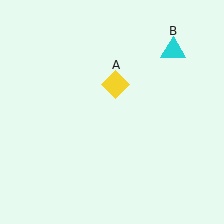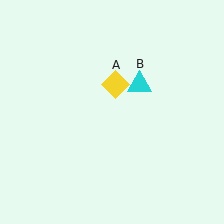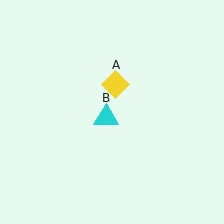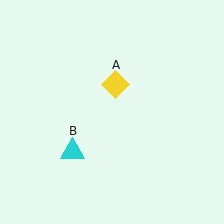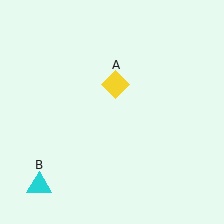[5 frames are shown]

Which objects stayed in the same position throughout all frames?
Yellow diamond (object A) remained stationary.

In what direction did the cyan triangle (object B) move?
The cyan triangle (object B) moved down and to the left.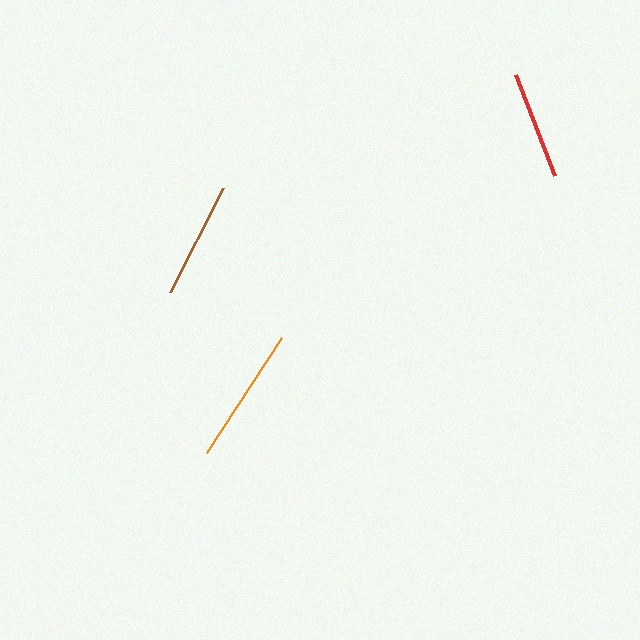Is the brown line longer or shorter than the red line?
The brown line is longer than the red line.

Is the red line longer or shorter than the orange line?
The orange line is longer than the red line.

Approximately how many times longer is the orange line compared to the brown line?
The orange line is approximately 1.2 times the length of the brown line.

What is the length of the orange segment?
The orange segment is approximately 138 pixels long.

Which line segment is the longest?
The orange line is the longest at approximately 138 pixels.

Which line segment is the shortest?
The red line is the shortest at approximately 108 pixels.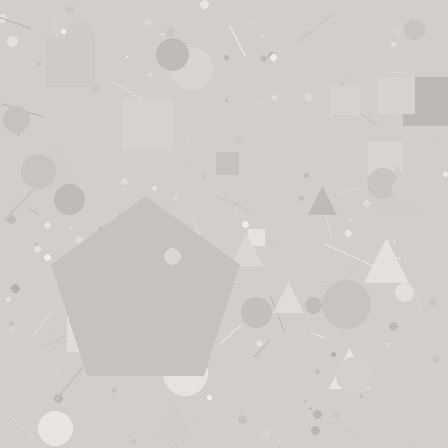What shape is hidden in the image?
A pentagon is hidden in the image.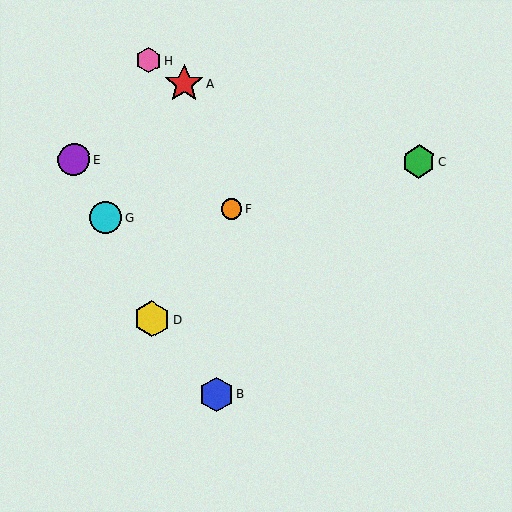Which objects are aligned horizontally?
Objects C, E are aligned horizontally.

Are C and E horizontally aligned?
Yes, both are at y≈161.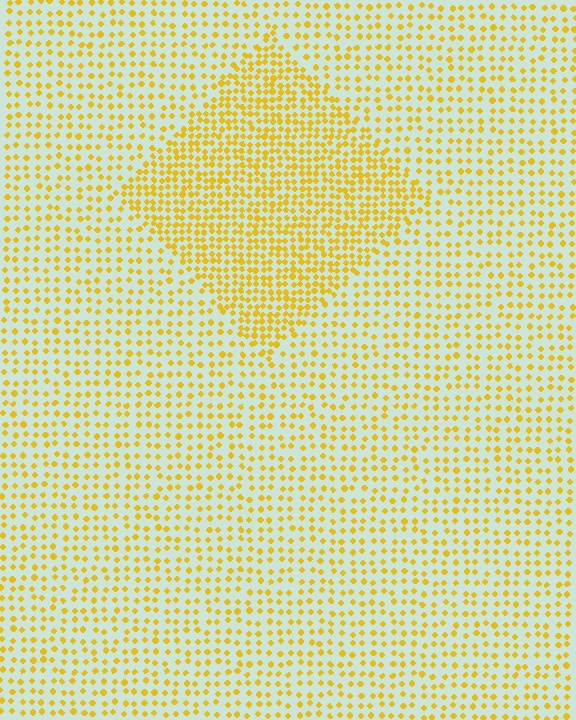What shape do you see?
I see a diamond.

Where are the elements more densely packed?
The elements are more densely packed inside the diamond boundary.